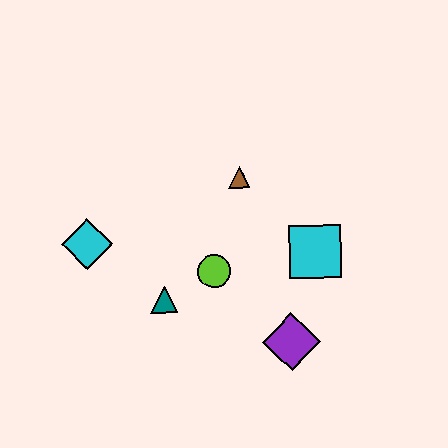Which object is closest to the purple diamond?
The cyan square is closest to the purple diamond.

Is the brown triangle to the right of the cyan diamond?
Yes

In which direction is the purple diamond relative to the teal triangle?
The purple diamond is to the right of the teal triangle.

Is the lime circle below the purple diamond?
No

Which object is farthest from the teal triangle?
The cyan square is farthest from the teal triangle.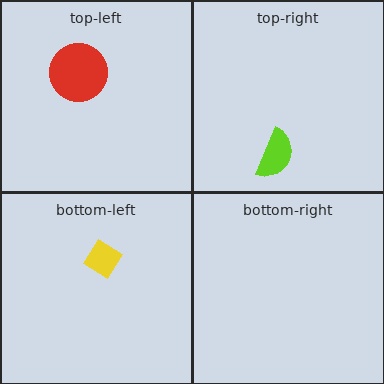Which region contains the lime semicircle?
The top-right region.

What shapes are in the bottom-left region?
The yellow diamond.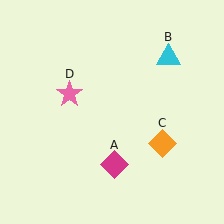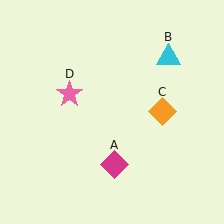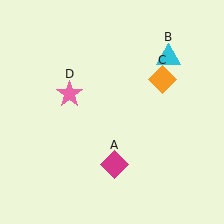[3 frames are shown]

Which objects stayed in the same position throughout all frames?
Magenta diamond (object A) and cyan triangle (object B) and pink star (object D) remained stationary.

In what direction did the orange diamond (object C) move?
The orange diamond (object C) moved up.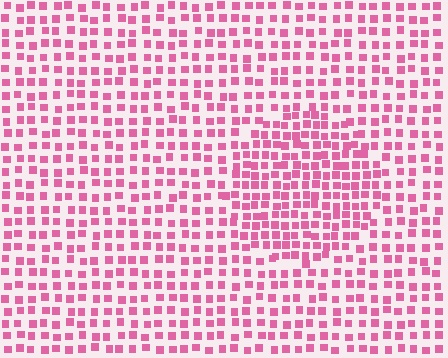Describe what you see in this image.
The image contains small pink elements arranged at two different densities. A circle-shaped region is visible where the elements are more densely packed than the surrounding area.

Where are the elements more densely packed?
The elements are more densely packed inside the circle boundary.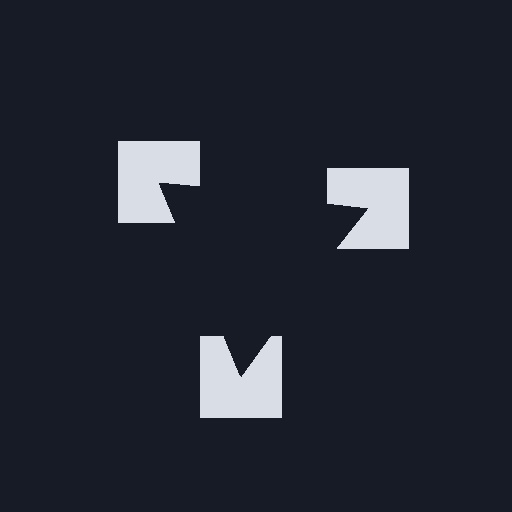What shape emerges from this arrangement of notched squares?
An illusory triangle — its edges are inferred from the aligned wedge cuts in the notched squares, not physically drawn.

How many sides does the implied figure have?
3 sides.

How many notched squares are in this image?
There are 3 — one at each vertex of the illusory triangle.